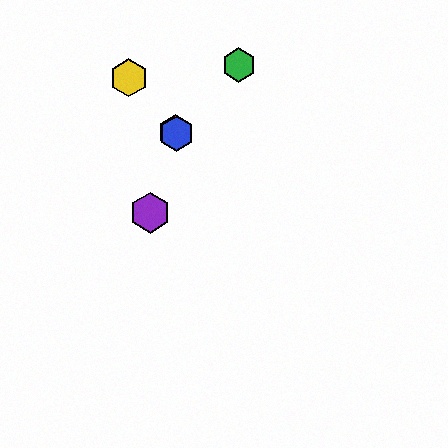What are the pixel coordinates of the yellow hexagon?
The yellow hexagon is at (129, 78).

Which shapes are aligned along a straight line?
The red hexagon, the blue hexagon, the yellow hexagon are aligned along a straight line.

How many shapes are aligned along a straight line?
3 shapes (the red hexagon, the blue hexagon, the yellow hexagon) are aligned along a straight line.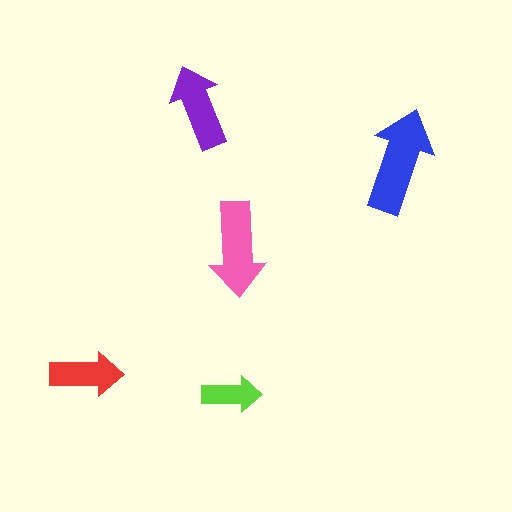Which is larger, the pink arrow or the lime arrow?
The pink one.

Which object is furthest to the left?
The red arrow is leftmost.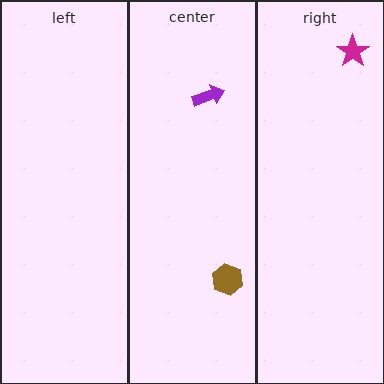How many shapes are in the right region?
1.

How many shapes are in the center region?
2.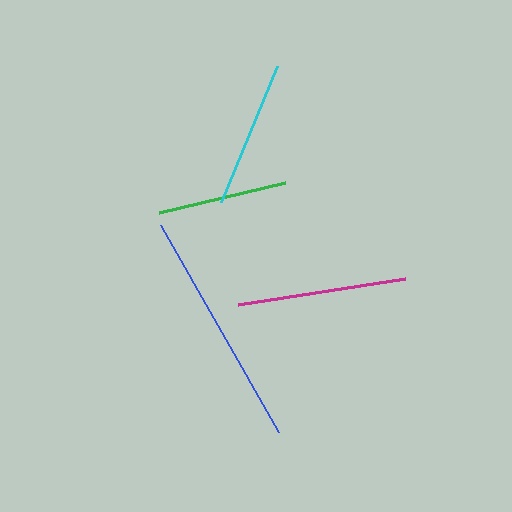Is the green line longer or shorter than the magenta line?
The magenta line is longer than the green line.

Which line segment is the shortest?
The green line is the shortest at approximately 129 pixels.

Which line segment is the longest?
The blue line is the longest at approximately 238 pixels.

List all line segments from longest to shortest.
From longest to shortest: blue, magenta, cyan, green.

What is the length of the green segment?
The green segment is approximately 129 pixels long.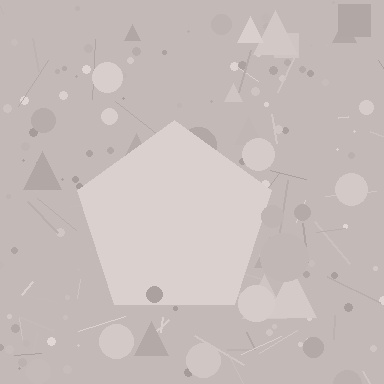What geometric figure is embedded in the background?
A pentagon is embedded in the background.